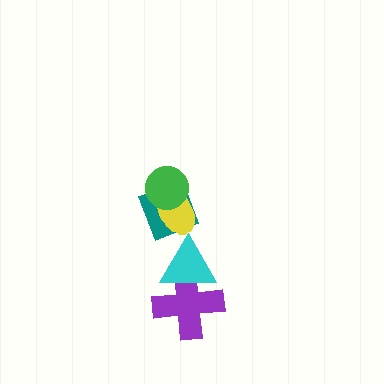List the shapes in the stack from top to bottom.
From top to bottom: the green circle, the yellow ellipse, the teal diamond, the cyan triangle, the purple cross.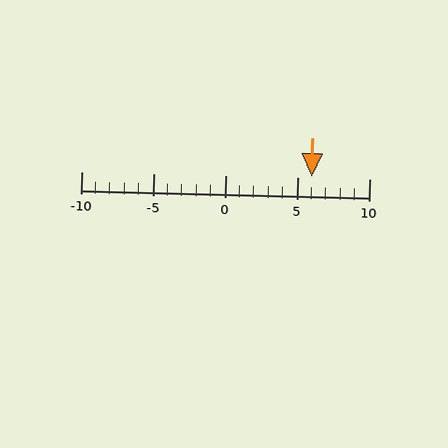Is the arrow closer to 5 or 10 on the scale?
The arrow is closer to 5.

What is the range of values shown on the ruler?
The ruler shows values from -10 to 10.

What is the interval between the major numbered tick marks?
The major tick marks are spaced 5 units apart.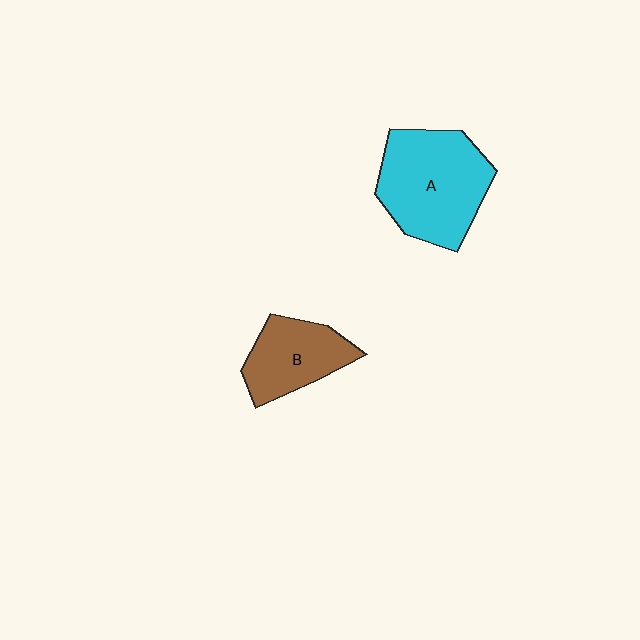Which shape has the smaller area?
Shape B (brown).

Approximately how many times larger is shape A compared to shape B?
Approximately 1.6 times.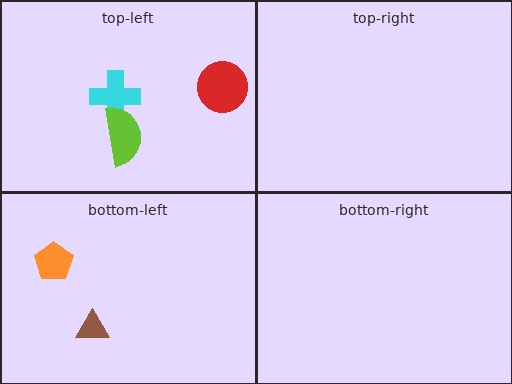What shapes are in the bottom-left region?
The brown triangle, the orange pentagon.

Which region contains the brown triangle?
The bottom-left region.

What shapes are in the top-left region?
The red circle, the cyan cross, the lime semicircle.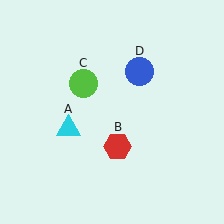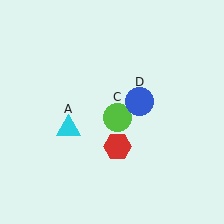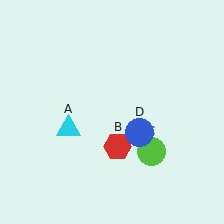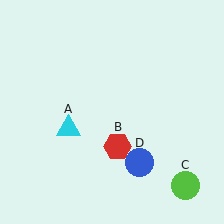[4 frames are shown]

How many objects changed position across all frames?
2 objects changed position: lime circle (object C), blue circle (object D).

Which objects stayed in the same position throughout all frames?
Cyan triangle (object A) and red hexagon (object B) remained stationary.